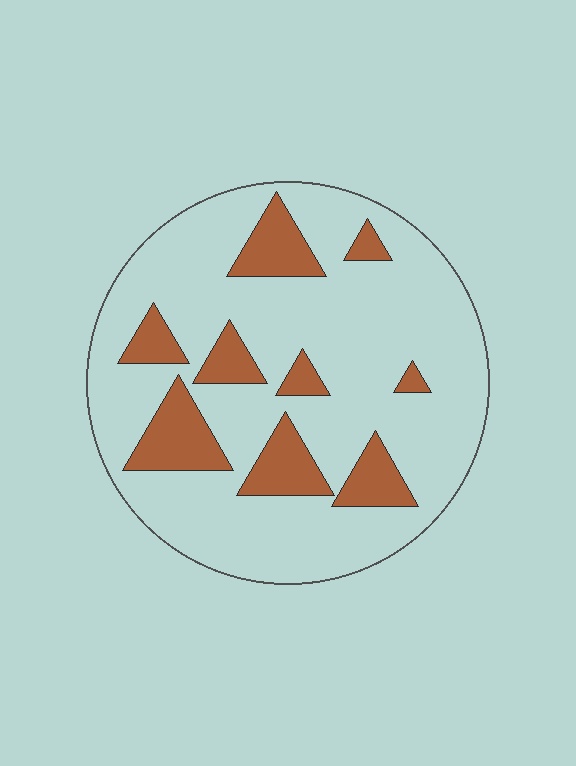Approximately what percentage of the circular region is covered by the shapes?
Approximately 20%.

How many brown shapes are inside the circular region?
9.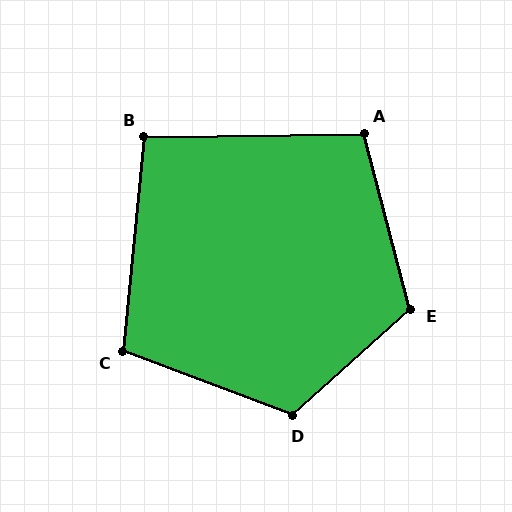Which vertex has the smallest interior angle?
B, at approximately 96 degrees.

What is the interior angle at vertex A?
Approximately 104 degrees (obtuse).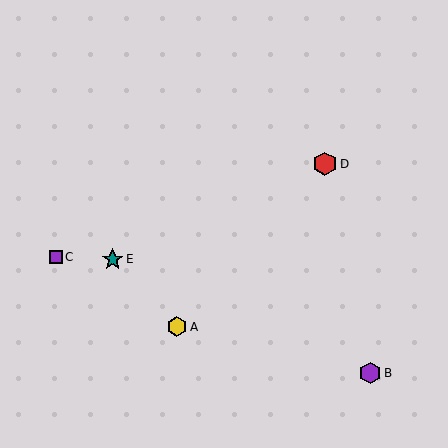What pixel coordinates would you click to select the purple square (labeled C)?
Click at (56, 257) to select the purple square C.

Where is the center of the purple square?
The center of the purple square is at (56, 257).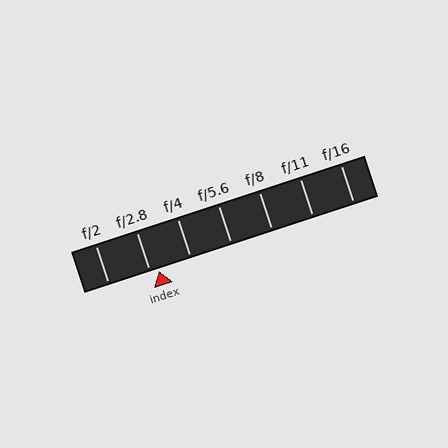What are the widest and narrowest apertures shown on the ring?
The widest aperture shown is f/2 and the narrowest is f/16.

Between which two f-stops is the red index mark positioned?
The index mark is between f/2.8 and f/4.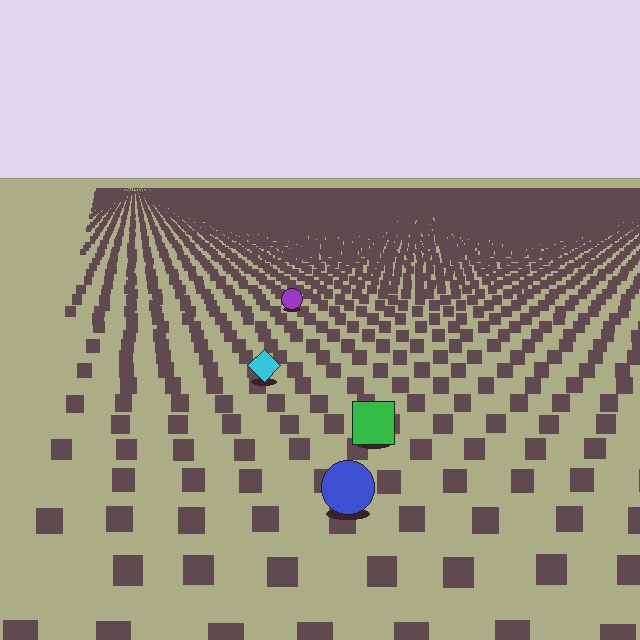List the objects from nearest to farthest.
From nearest to farthest: the blue circle, the green square, the cyan diamond, the purple circle.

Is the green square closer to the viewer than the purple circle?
Yes. The green square is closer — you can tell from the texture gradient: the ground texture is coarser near it.